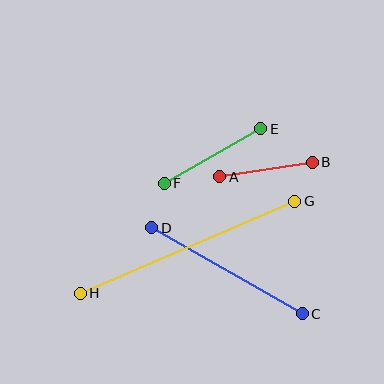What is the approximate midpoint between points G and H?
The midpoint is at approximately (187, 247) pixels.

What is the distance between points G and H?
The distance is approximately 233 pixels.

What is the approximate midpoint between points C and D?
The midpoint is at approximately (227, 271) pixels.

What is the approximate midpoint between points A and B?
The midpoint is at approximately (266, 169) pixels.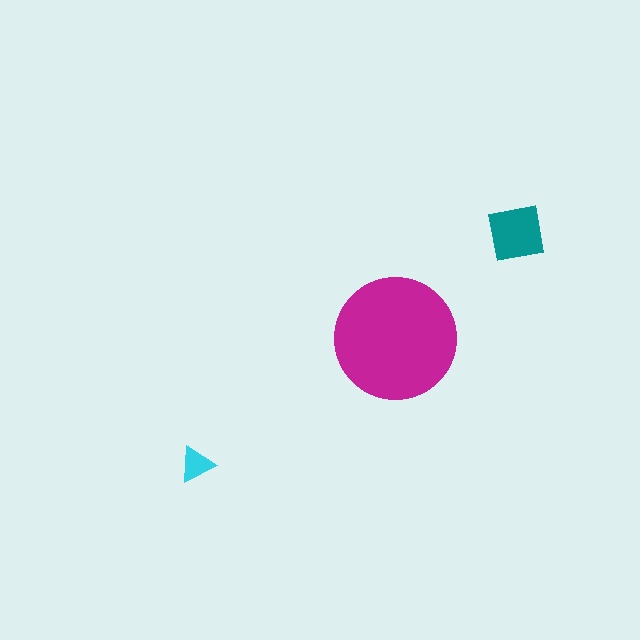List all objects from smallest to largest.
The cyan triangle, the teal square, the magenta circle.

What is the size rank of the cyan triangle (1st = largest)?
3rd.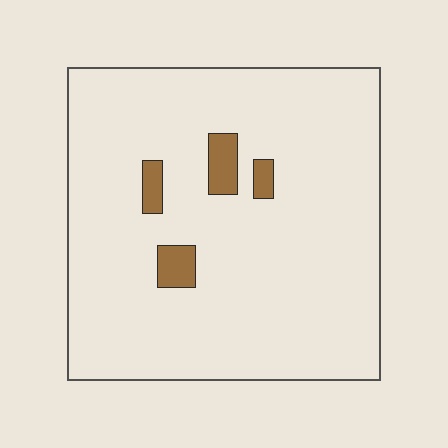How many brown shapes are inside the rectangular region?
4.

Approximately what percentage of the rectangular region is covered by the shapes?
Approximately 5%.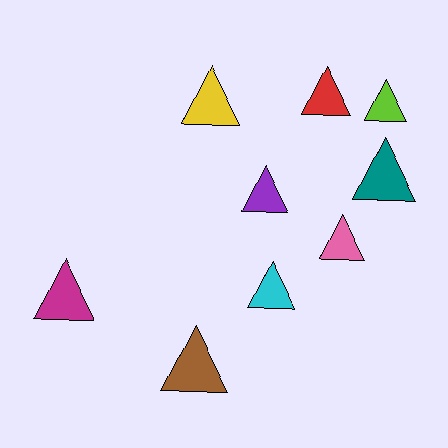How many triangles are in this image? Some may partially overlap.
There are 9 triangles.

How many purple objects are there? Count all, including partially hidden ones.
There is 1 purple object.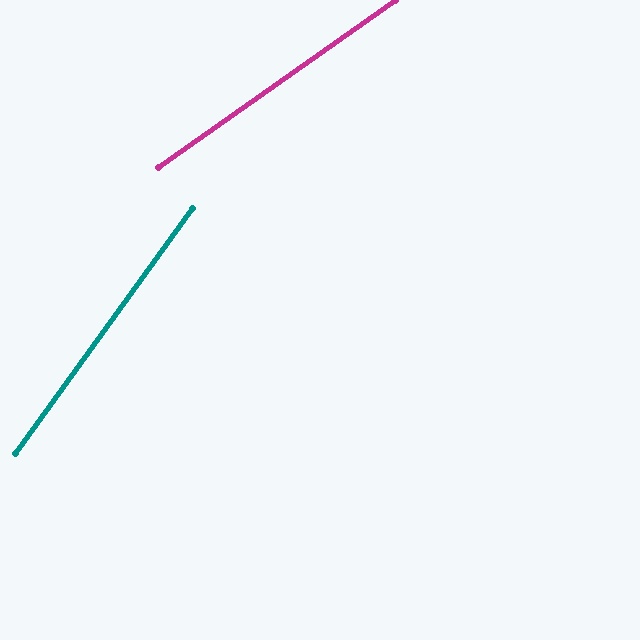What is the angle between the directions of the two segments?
Approximately 19 degrees.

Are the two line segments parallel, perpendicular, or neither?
Neither parallel nor perpendicular — they differ by about 19°.